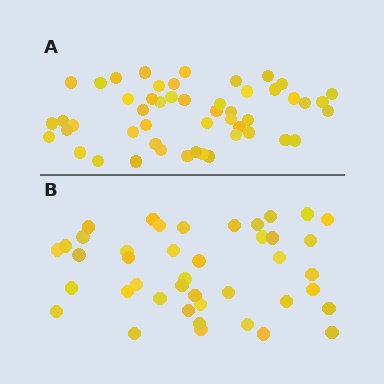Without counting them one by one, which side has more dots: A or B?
Region A (the top region) has more dots.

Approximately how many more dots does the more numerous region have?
Region A has roughly 8 or so more dots than region B.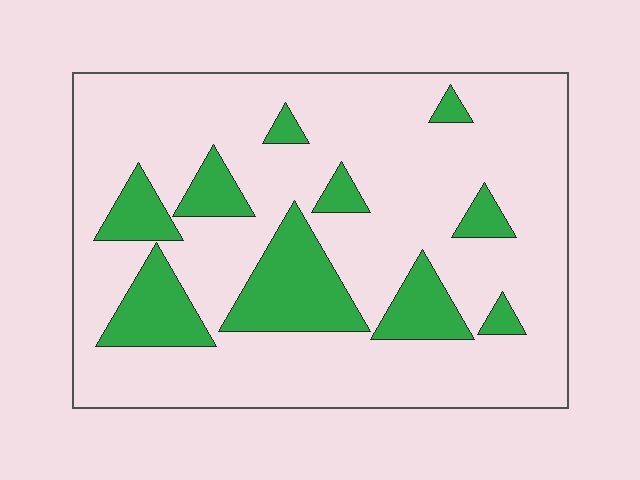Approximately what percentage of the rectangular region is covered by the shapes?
Approximately 20%.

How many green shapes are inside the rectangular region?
10.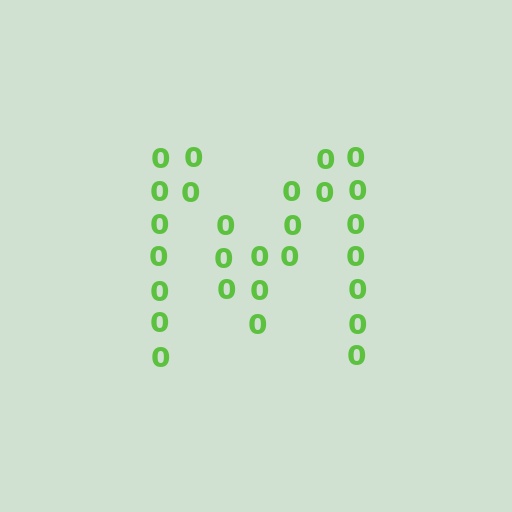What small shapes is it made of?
It is made of small digit 0's.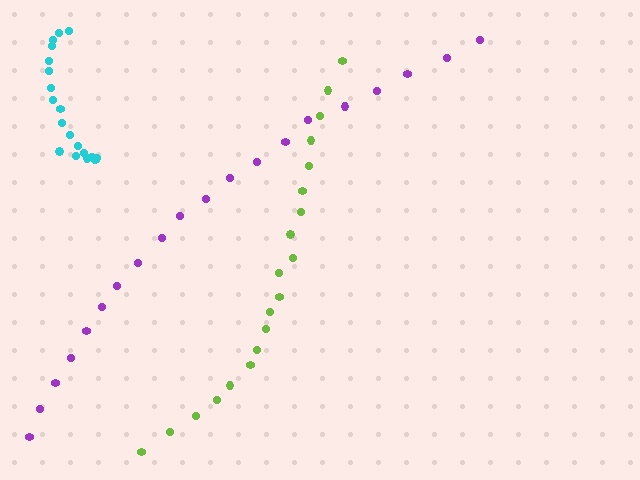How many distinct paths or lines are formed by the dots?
There are 3 distinct paths.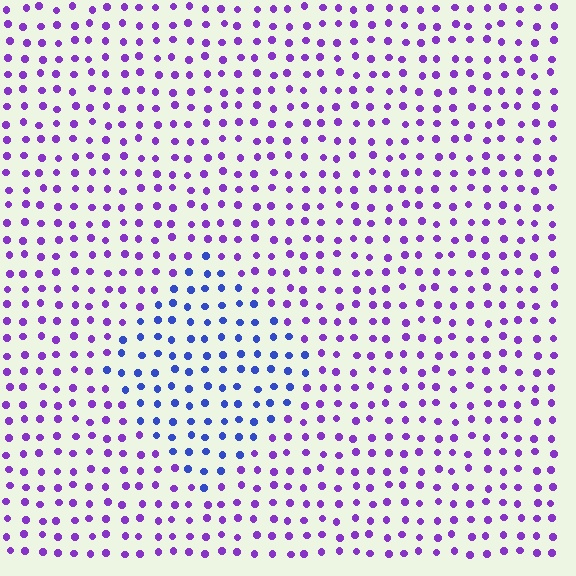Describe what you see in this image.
The image is filled with small purple elements in a uniform arrangement. A diamond-shaped region is visible where the elements are tinted to a slightly different hue, forming a subtle color boundary.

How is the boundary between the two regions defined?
The boundary is defined purely by a slight shift in hue (about 44 degrees). Spacing, size, and orientation are identical on both sides.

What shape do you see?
I see a diamond.